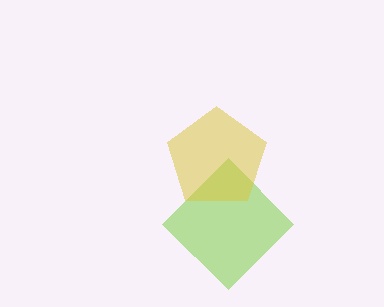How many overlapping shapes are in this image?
There are 2 overlapping shapes in the image.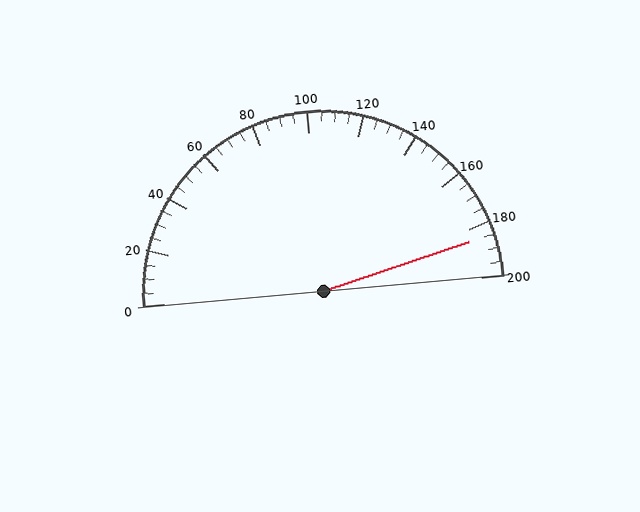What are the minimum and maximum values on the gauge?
The gauge ranges from 0 to 200.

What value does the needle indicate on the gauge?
The needle indicates approximately 185.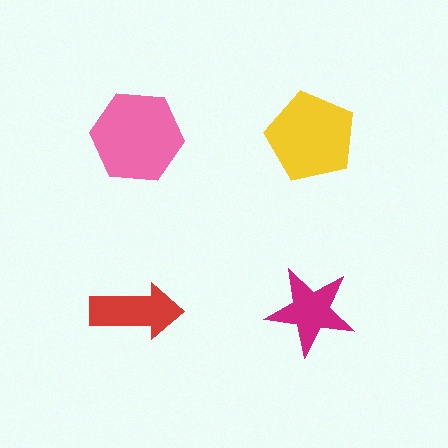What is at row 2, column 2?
A magenta star.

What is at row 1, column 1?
A pink hexagon.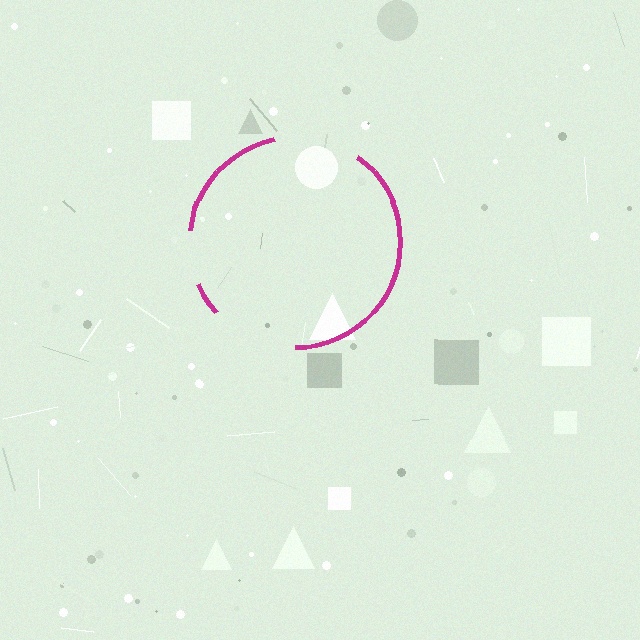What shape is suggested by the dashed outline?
The dashed outline suggests a circle.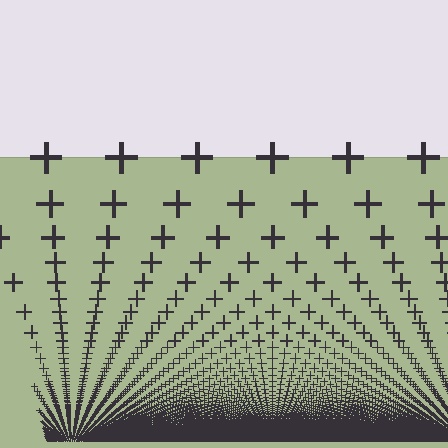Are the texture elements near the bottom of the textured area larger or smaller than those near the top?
Smaller. The gradient is inverted — elements near the bottom are smaller and denser.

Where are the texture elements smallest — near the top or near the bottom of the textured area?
Near the bottom.